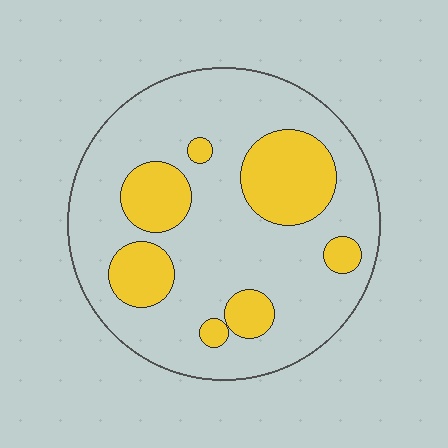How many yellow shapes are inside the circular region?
7.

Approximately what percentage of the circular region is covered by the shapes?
Approximately 25%.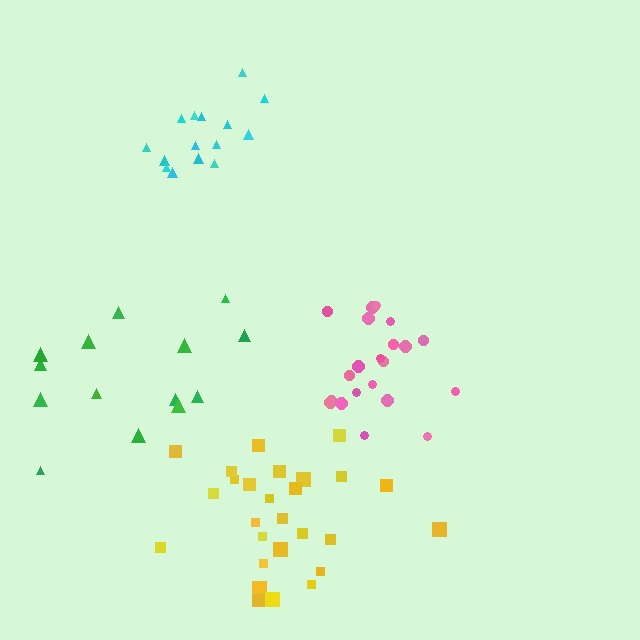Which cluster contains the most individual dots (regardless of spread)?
Yellow (27).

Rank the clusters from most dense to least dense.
cyan, pink, yellow, green.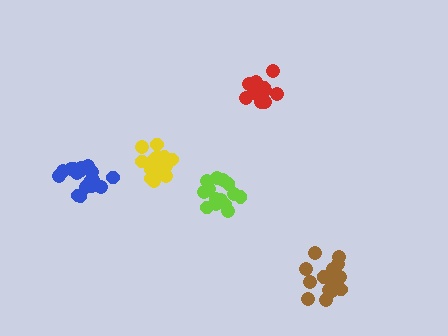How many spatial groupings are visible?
There are 5 spatial groupings.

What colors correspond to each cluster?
The clusters are colored: red, lime, brown, yellow, blue.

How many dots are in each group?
Group 1: 15 dots, Group 2: 16 dots, Group 3: 16 dots, Group 4: 20 dots, Group 5: 20 dots (87 total).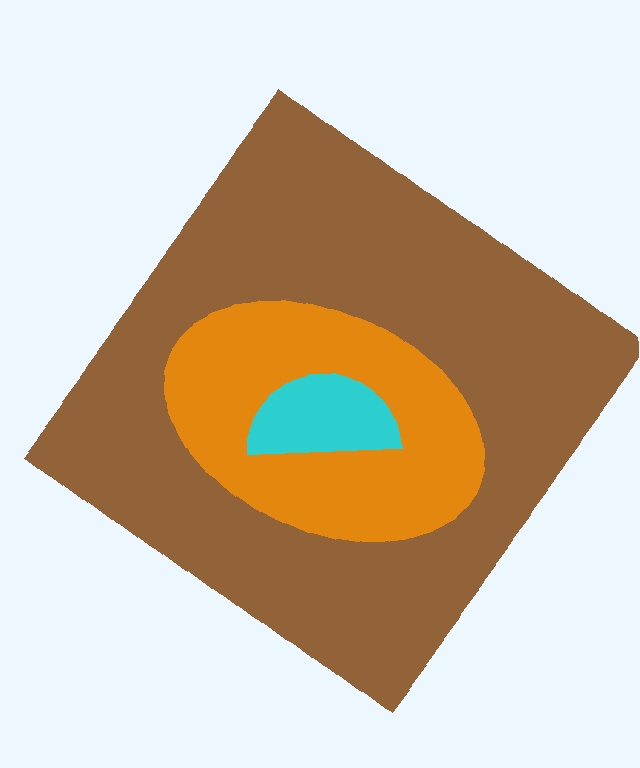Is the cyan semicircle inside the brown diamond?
Yes.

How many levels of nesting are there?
3.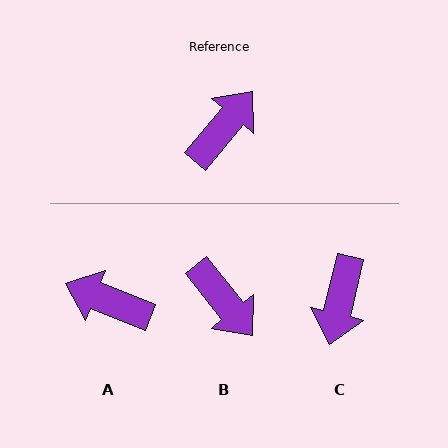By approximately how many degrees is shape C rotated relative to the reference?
Approximately 154 degrees clockwise.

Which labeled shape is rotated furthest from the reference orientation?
C, about 154 degrees away.